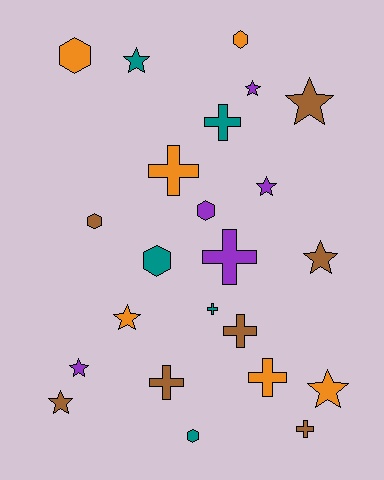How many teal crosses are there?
There are 2 teal crosses.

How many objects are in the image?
There are 23 objects.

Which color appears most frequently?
Brown, with 7 objects.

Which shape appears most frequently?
Star, with 9 objects.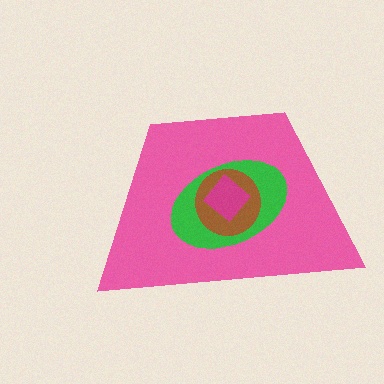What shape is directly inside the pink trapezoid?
The green ellipse.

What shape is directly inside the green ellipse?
The brown circle.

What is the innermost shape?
The magenta diamond.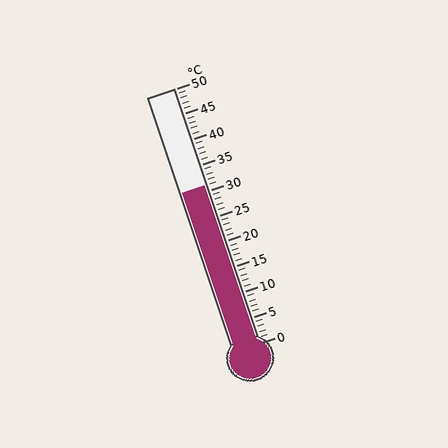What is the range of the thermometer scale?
The thermometer scale ranges from 0°C to 50°C.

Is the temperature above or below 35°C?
The temperature is below 35°C.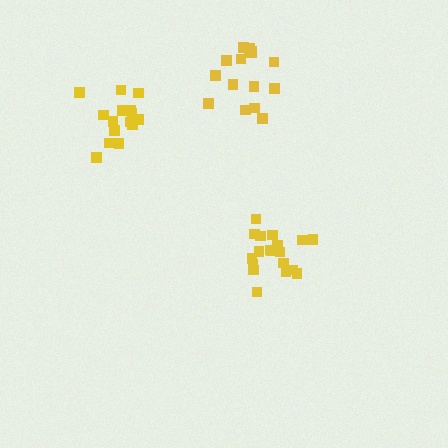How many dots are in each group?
Group 1: 20 dots, Group 2: 15 dots, Group 3: 16 dots (51 total).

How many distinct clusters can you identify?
There are 3 distinct clusters.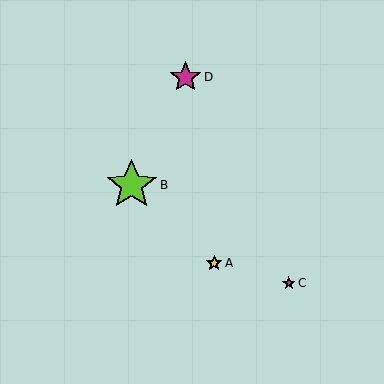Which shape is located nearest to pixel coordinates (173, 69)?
The magenta star (labeled D) at (186, 77) is nearest to that location.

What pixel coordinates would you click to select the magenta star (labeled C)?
Click at (289, 283) to select the magenta star C.